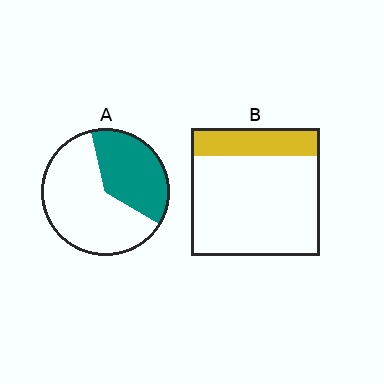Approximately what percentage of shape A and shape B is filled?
A is approximately 40% and B is approximately 20%.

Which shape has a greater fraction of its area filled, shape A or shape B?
Shape A.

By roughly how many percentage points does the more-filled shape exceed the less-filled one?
By roughly 15 percentage points (A over B).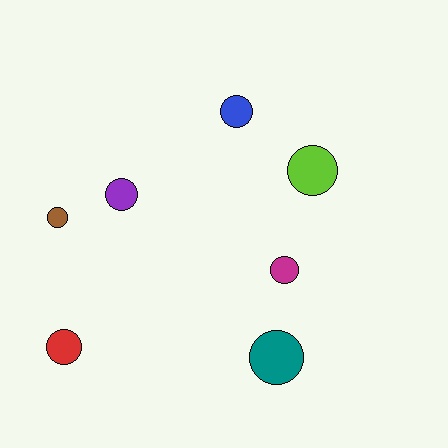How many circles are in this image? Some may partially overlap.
There are 7 circles.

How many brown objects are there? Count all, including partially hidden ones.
There is 1 brown object.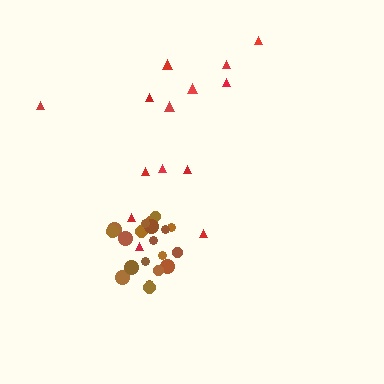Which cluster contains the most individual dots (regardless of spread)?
Brown (20).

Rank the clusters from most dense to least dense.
brown, red.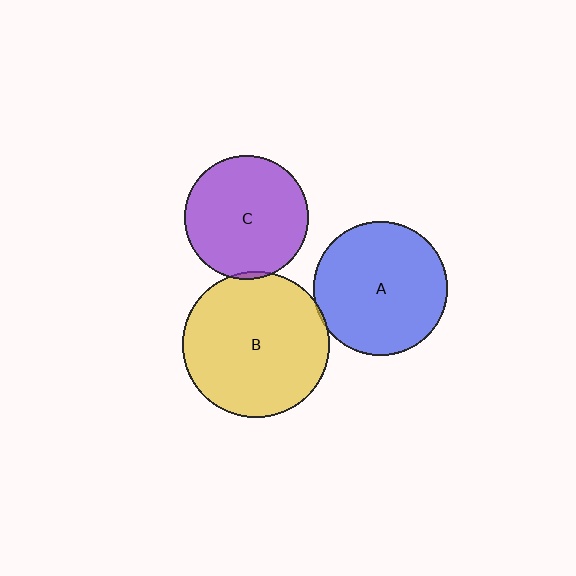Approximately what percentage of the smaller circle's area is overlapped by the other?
Approximately 5%.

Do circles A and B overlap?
Yes.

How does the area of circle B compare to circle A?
Approximately 1.2 times.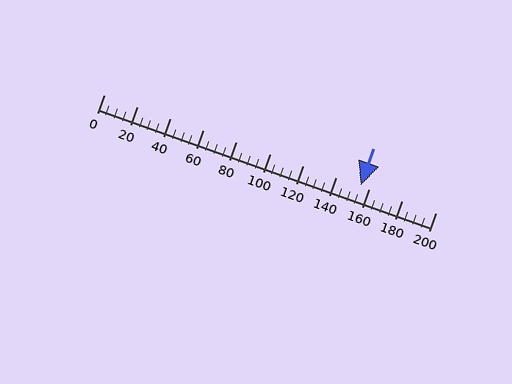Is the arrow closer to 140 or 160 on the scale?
The arrow is closer to 160.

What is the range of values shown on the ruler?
The ruler shows values from 0 to 200.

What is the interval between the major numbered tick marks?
The major tick marks are spaced 20 units apart.